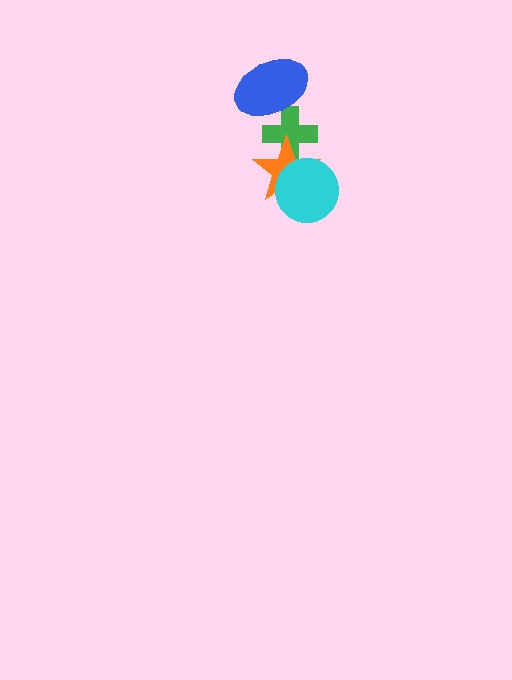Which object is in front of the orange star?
The cyan circle is in front of the orange star.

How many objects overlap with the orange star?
2 objects overlap with the orange star.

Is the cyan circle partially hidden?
No, no other shape covers it.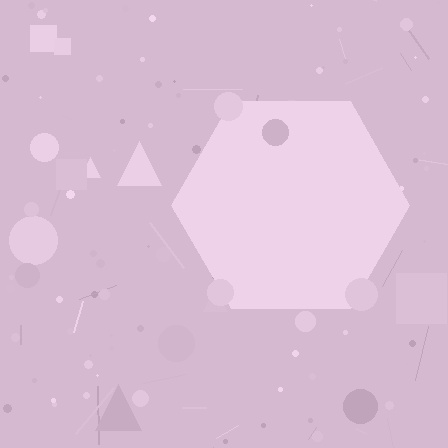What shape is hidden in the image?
A hexagon is hidden in the image.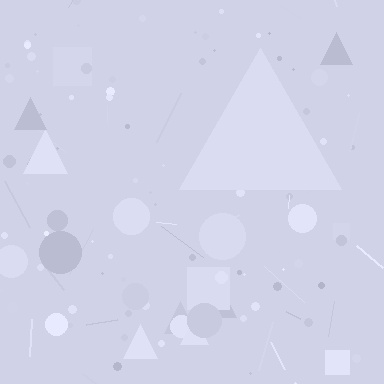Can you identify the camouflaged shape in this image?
The camouflaged shape is a triangle.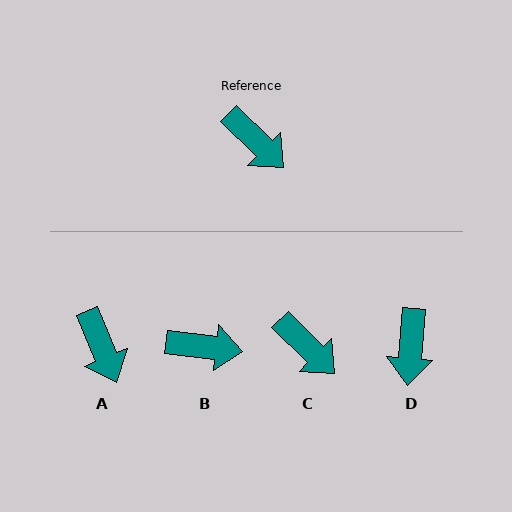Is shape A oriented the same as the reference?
No, it is off by about 23 degrees.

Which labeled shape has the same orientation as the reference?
C.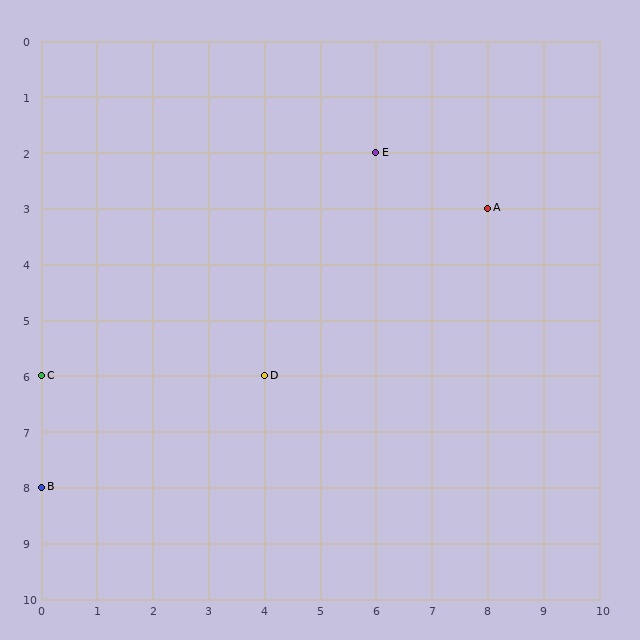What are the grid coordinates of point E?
Point E is at grid coordinates (6, 2).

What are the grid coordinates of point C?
Point C is at grid coordinates (0, 6).